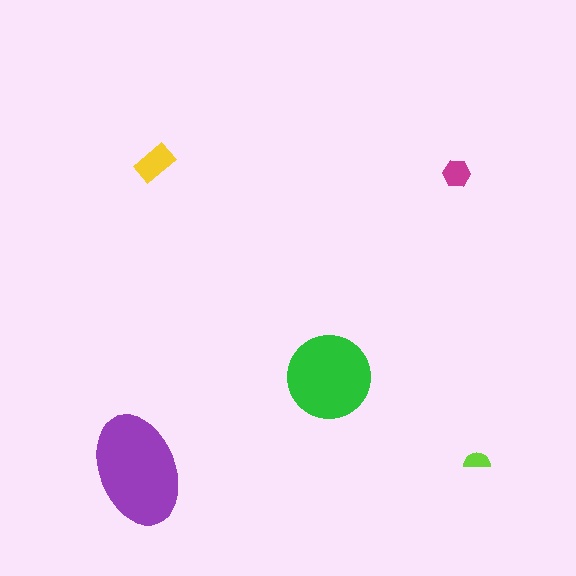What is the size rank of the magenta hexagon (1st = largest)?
4th.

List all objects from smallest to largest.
The lime semicircle, the magenta hexagon, the yellow rectangle, the green circle, the purple ellipse.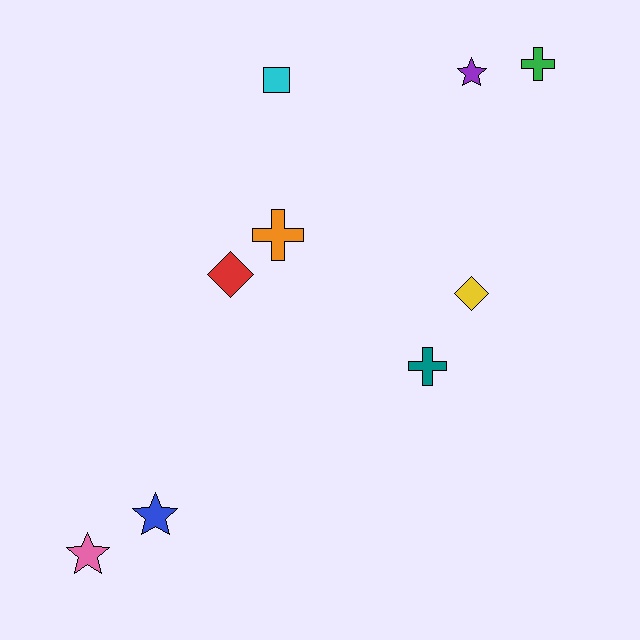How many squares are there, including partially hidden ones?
There is 1 square.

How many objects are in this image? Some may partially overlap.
There are 9 objects.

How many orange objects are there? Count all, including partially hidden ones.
There is 1 orange object.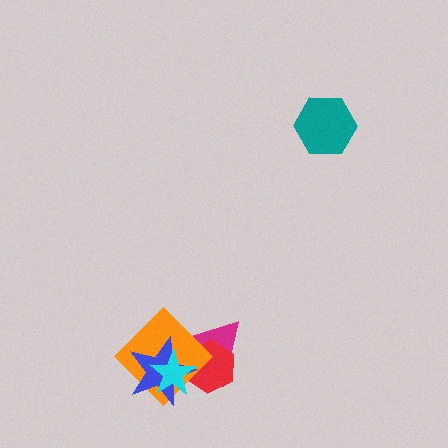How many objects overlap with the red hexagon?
4 objects overlap with the red hexagon.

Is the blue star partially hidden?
Yes, it is partially covered by another shape.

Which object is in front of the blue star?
The cyan star is in front of the blue star.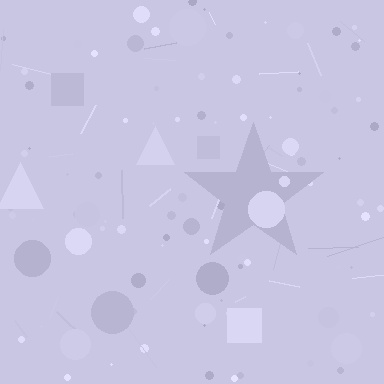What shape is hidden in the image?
A star is hidden in the image.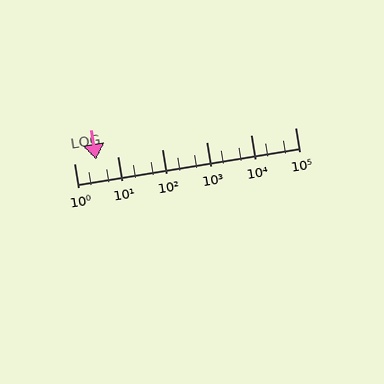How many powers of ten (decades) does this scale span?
The scale spans 5 decades, from 1 to 100000.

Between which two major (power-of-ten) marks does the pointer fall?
The pointer is between 1 and 10.